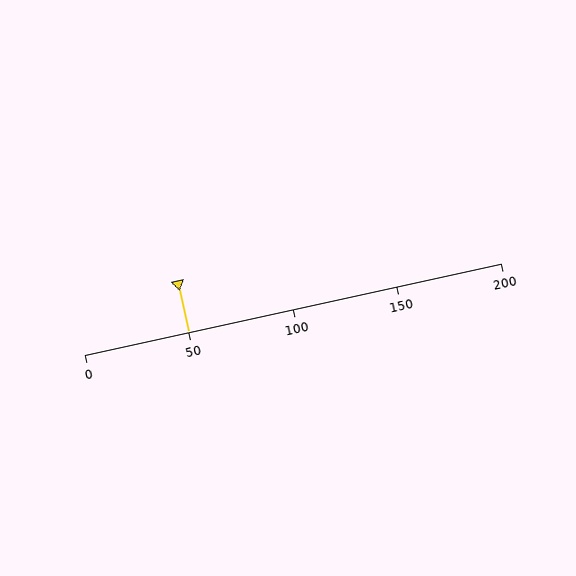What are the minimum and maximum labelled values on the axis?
The axis runs from 0 to 200.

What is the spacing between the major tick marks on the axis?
The major ticks are spaced 50 apart.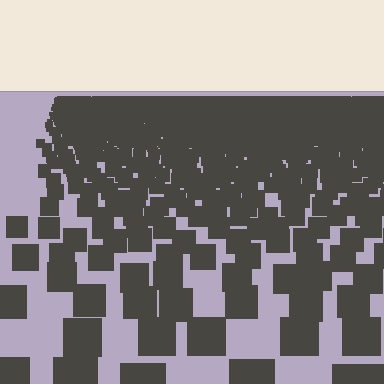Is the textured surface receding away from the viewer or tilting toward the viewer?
The surface is receding away from the viewer. Texture elements get smaller and denser toward the top.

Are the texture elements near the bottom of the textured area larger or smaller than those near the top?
Larger. Near the bottom, elements are closer to the viewer and appear at a bigger on-screen size.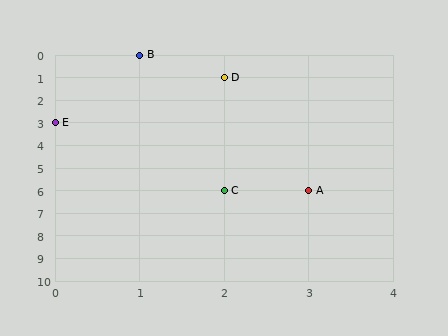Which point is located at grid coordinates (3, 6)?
Point A is at (3, 6).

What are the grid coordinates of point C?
Point C is at grid coordinates (2, 6).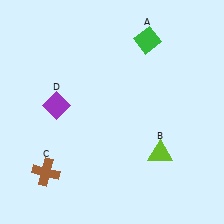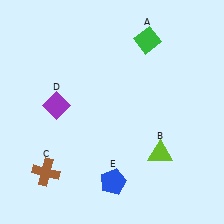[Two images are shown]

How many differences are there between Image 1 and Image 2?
There is 1 difference between the two images.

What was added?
A blue pentagon (E) was added in Image 2.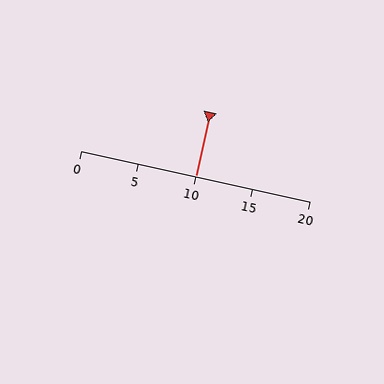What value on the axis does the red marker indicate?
The marker indicates approximately 10.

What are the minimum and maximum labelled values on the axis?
The axis runs from 0 to 20.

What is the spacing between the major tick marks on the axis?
The major ticks are spaced 5 apart.